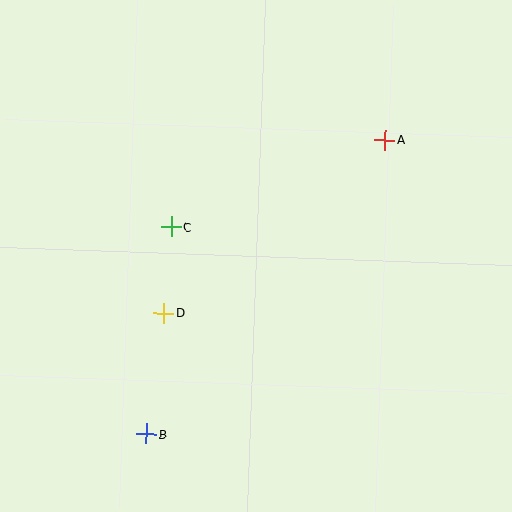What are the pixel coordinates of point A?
Point A is at (385, 140).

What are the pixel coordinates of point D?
Point D is at (164, 313).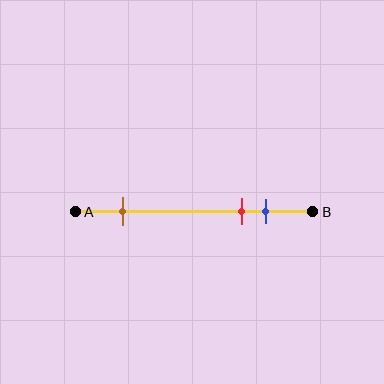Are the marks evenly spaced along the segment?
No, the marks are not evenly spaced.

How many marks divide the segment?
There are 3 marks dividing the segment.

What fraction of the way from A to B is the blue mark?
The blue mark is approximately 80% (0.8) of the way from A to B.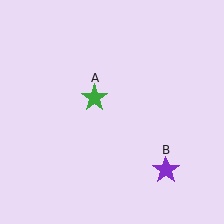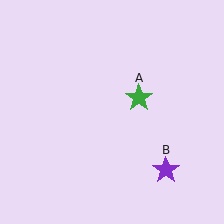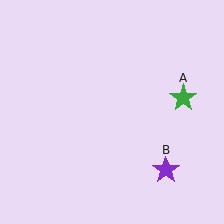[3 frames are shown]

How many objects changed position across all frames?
1 object changed position: green star (object A).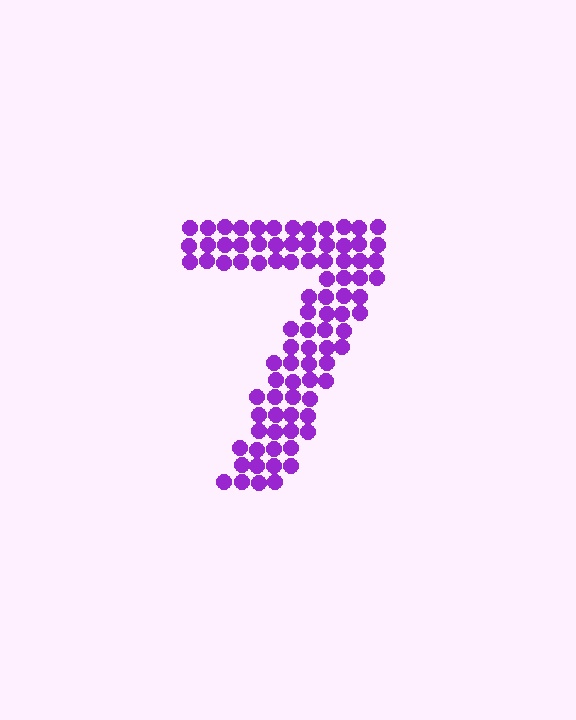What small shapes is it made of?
It is made of small circles.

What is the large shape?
The large shape is the digit 7.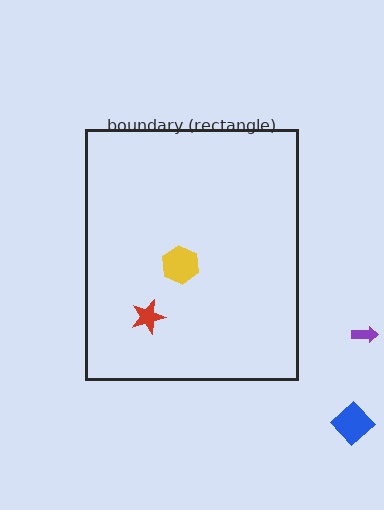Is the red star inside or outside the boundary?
Inside.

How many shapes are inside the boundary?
2 inside, 2 outside.